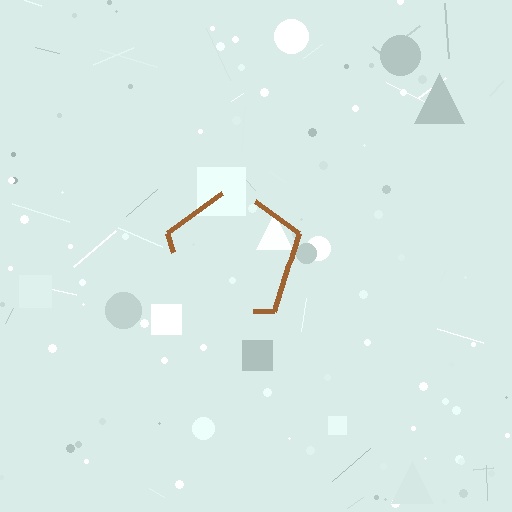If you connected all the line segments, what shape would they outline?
They would outline a pentagon.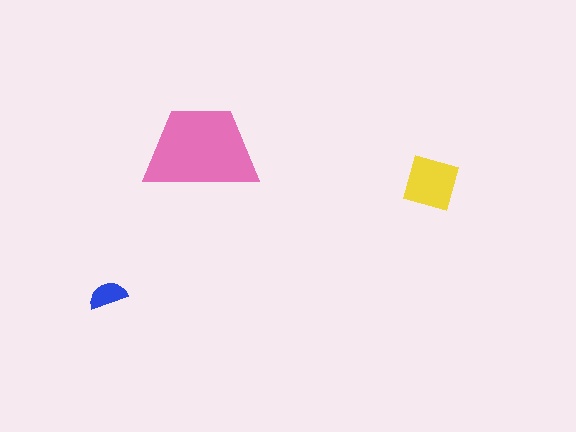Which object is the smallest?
The blue semicircle.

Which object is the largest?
The pink trapezoid.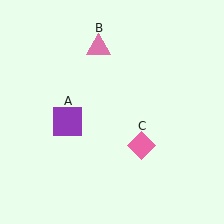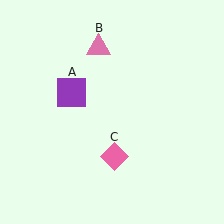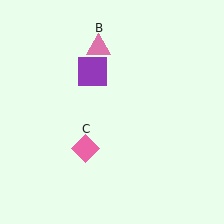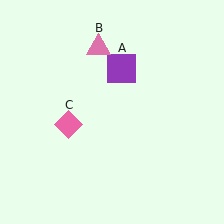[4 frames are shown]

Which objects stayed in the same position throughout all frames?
Pink triangle (object B) remained stationary.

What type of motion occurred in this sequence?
The purple square (object A), pink diamond (object C) rotated clockwise around the center of the scene.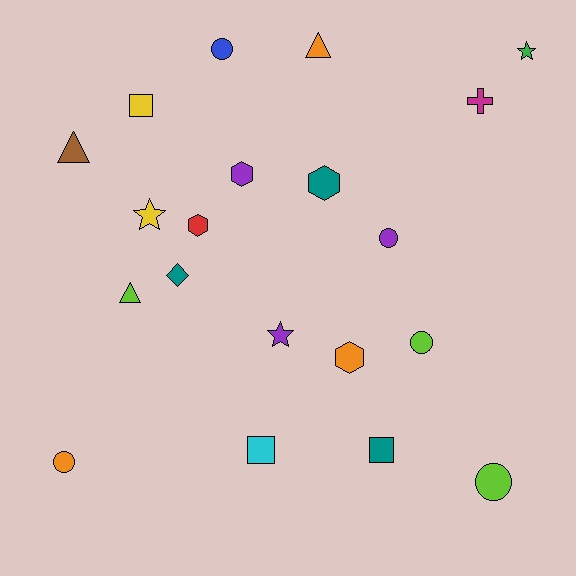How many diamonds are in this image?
There is 1 diamond.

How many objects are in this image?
There are 20 objects.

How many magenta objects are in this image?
There is 1 magenta object.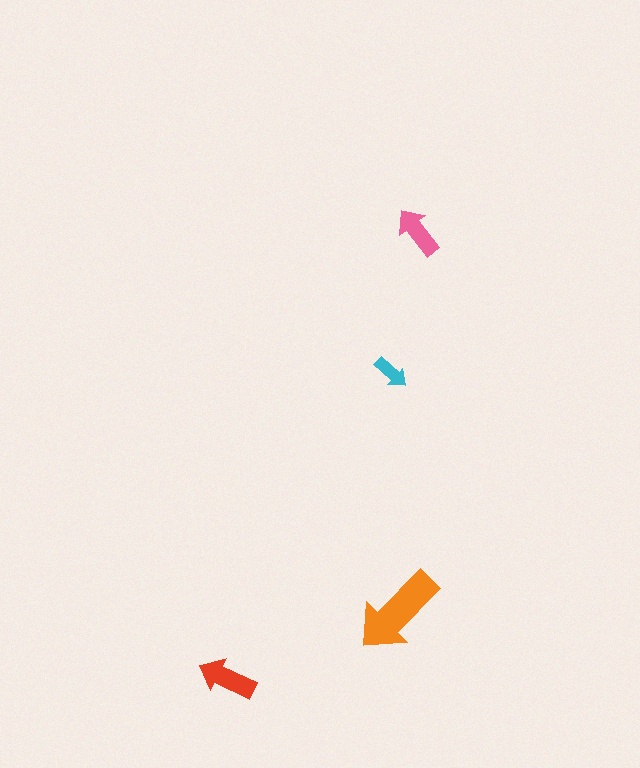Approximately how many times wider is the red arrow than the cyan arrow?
About 1.5 times wider.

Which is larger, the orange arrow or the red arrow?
The orange one.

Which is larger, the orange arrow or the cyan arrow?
The orange one.